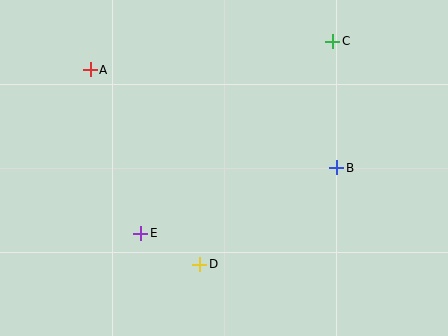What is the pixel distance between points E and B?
The distance between E and B is 207 pixels.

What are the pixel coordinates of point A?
Point A is at (90, 70).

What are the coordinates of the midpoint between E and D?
The midpoint between E and D is at (170, 249).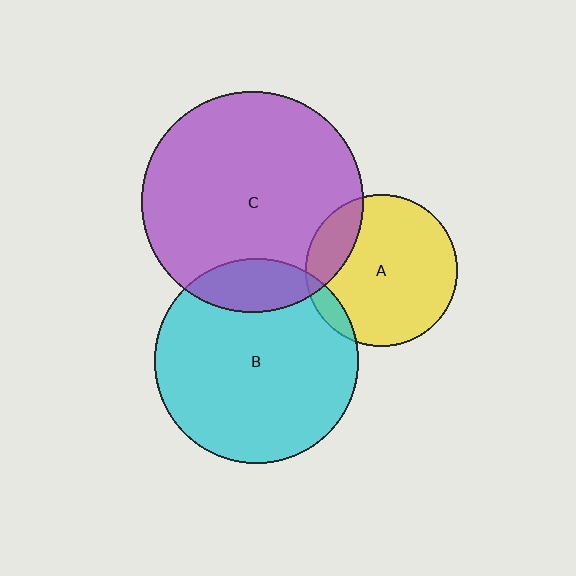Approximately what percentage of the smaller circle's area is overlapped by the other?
Approximately 15%.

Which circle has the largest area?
Circle C (purple).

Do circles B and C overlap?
Yes.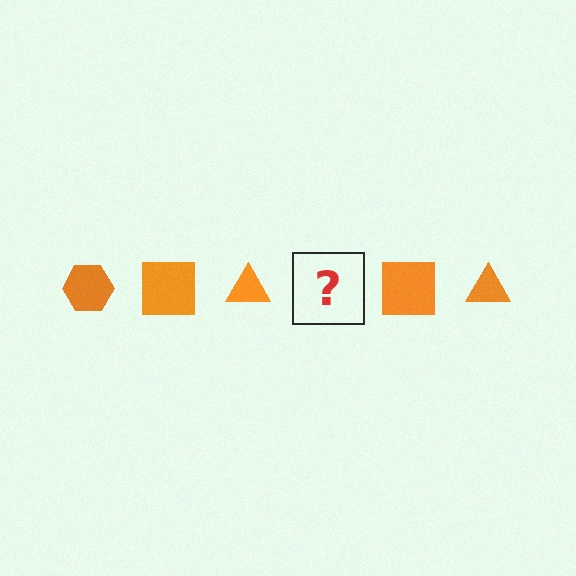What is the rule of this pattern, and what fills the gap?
The rule is that the pattern cycles through hexagon, square, triangle shapes in orange. The gap should be filled with an orange hexagon.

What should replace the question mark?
The question mark should be replaced with an orange hexagon.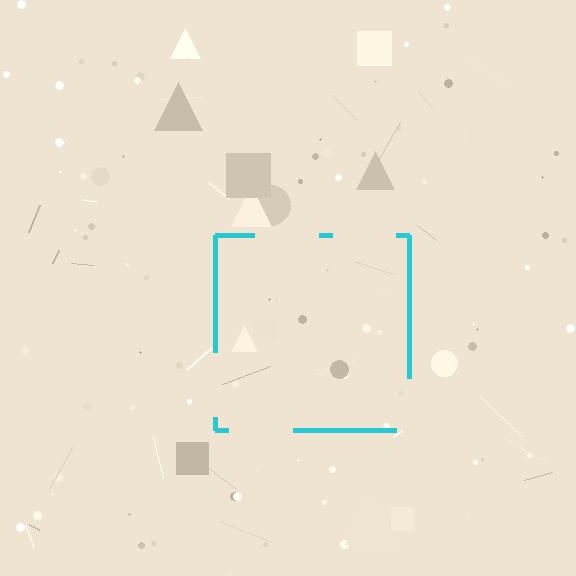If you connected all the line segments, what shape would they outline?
They would outline a square.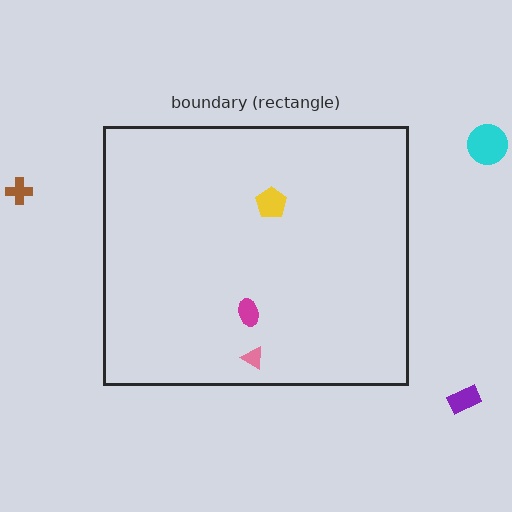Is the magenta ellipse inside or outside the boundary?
Inside.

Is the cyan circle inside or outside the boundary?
Outside.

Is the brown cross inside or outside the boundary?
Outside.